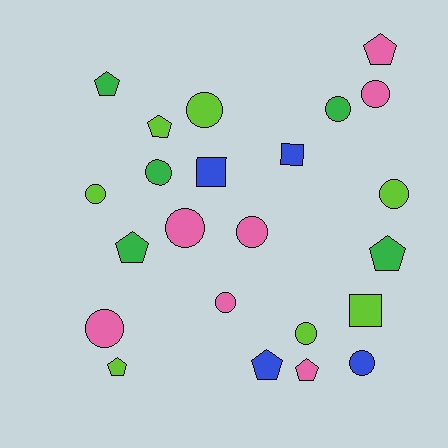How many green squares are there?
There are no green squares.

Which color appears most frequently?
Lime, with 7 objects.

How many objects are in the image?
There are 23 objects.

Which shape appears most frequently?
Circle, with 12 objects.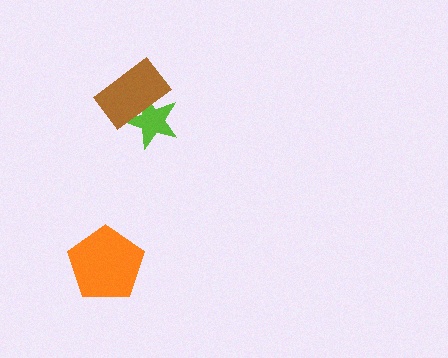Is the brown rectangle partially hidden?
No, no other shape covers it.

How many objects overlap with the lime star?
1 object overlaps with the lime star.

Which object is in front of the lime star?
The brown rectangle is in front of the lime star.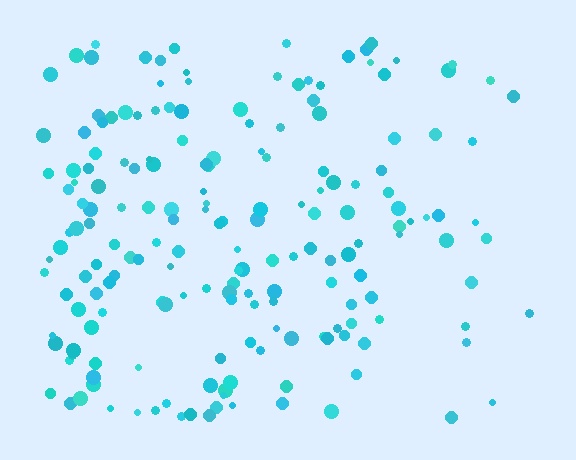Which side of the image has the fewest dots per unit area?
The right.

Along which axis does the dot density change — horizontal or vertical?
Horizontal.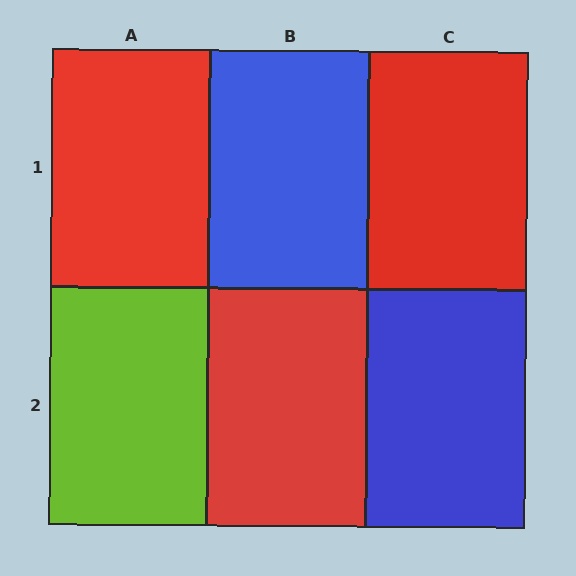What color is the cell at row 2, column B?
Red.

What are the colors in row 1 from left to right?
Red, blue, red.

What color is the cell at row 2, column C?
Blue.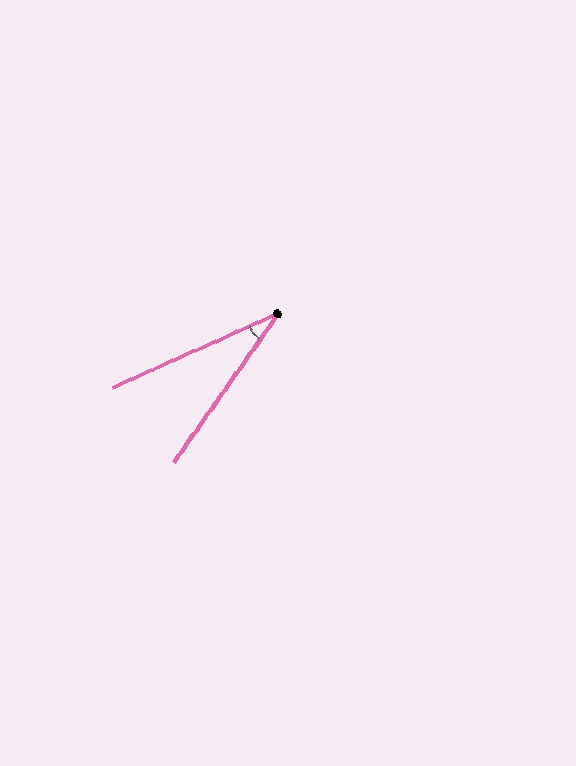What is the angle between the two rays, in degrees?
Approximately 31 degrees.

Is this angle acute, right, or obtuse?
It is acute.